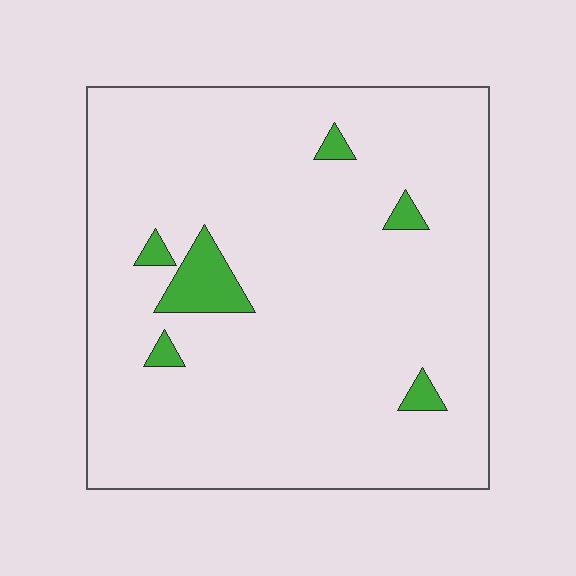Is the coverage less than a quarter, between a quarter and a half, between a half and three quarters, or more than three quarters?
Less than a quarter.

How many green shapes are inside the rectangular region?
6.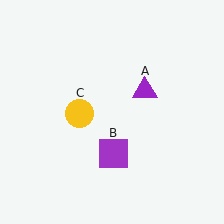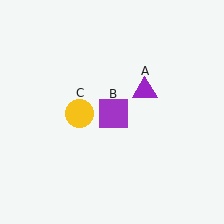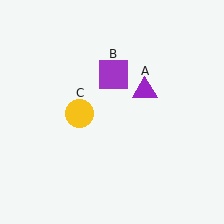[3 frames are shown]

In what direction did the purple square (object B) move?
The purple square (object B) moved up.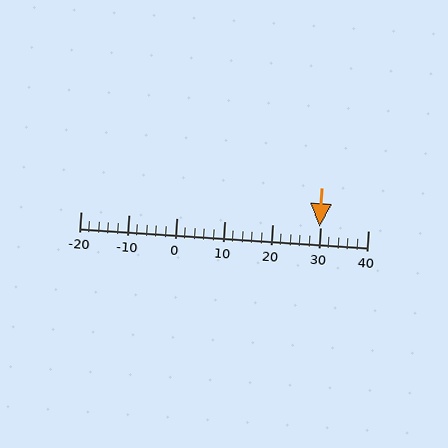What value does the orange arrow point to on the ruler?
The orange arrow points to approximately 30.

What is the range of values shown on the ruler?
The ruler shows values from -20 to 40.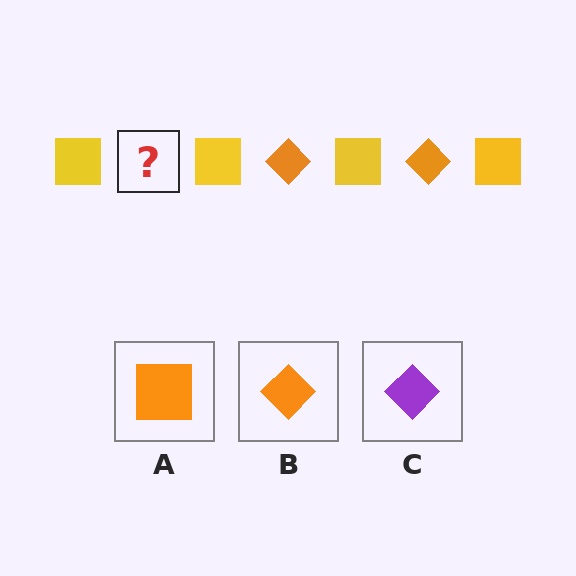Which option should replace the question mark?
Option B.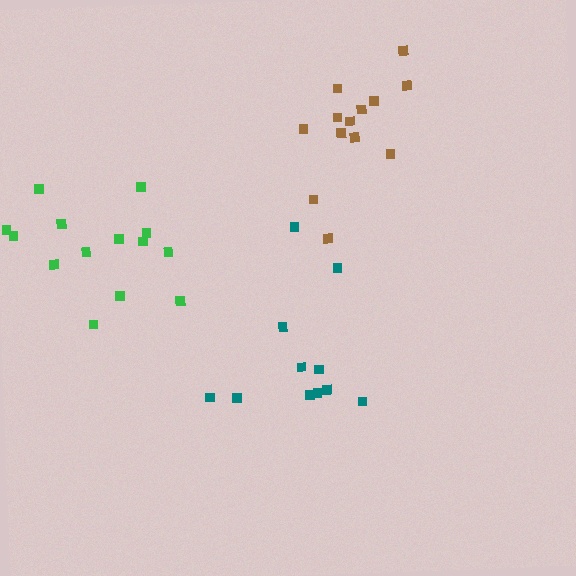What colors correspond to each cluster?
The clusters are colored: brown, teal, green.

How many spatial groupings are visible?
There are 3 spatial groupings.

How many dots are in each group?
Group 1: 13 dots, Group 2: 11 dots, Group 3: 14 dots (38 total).